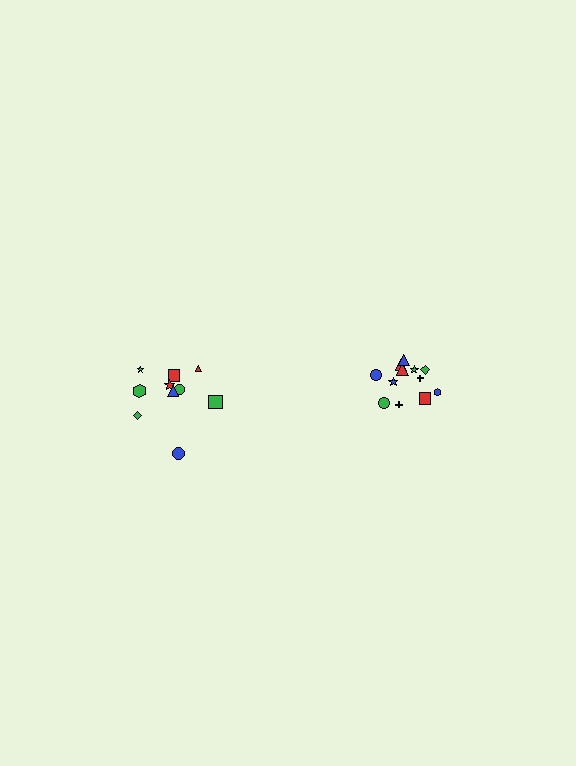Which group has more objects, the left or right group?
The right group.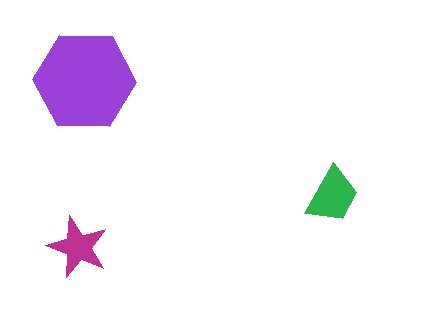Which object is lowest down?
The magenta star is bottommost.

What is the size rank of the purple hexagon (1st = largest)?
1st.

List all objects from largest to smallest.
The purple hexagon, the green trapezoid, the magenta star.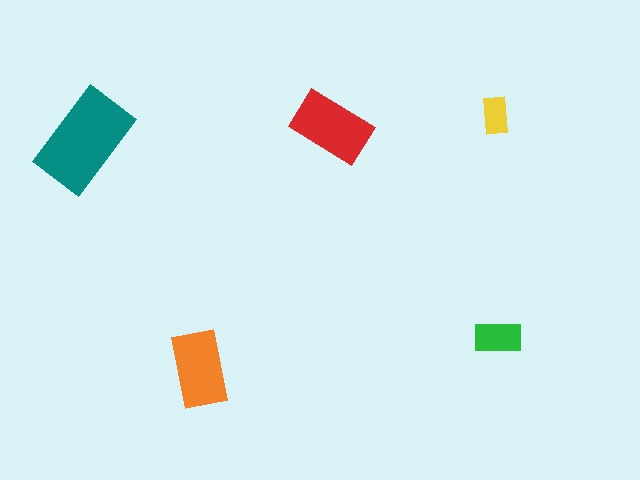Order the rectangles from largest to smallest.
the teal one, the red one, the orange one, the green one, the yellow one.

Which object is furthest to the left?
The teal rectangle is leftmost.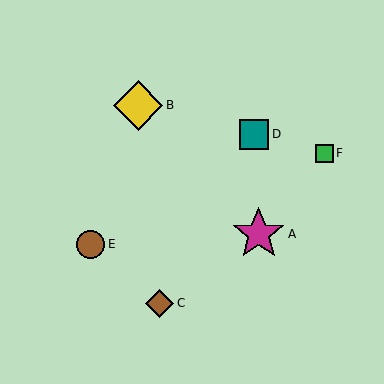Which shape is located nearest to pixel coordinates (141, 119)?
The yellow diamond (labeled B) at (138, 105) is nearest to that location.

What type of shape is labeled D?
Shape D is a teal square.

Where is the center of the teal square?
The center of the teal square is at (254, 134).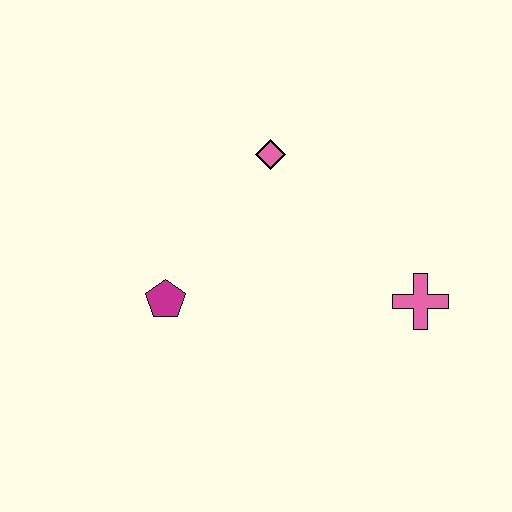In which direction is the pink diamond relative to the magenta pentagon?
The pink diamond is above the magenta pentagon.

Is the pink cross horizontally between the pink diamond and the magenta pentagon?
No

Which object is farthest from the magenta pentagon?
The pink cross is farthest from the magenta pentagon.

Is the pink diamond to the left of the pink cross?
Yes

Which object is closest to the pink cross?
The pink diamond is closest to the pink cross.